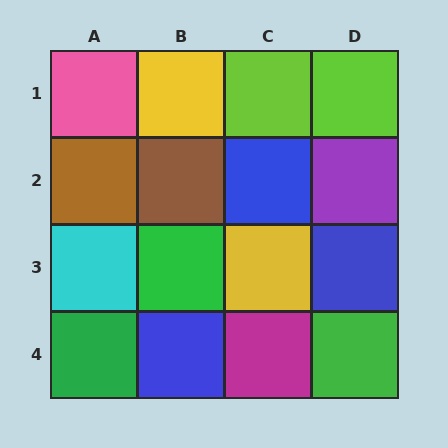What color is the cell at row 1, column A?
Pink.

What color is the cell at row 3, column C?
Yellow.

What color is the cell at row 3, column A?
Cyan.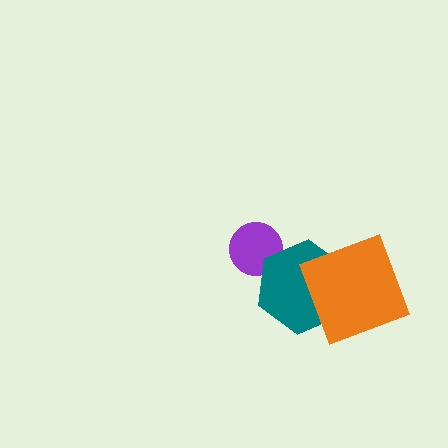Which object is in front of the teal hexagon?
The orange square is in front of the teal hexagon.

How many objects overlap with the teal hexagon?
2 objects overlap with the teal hexagon.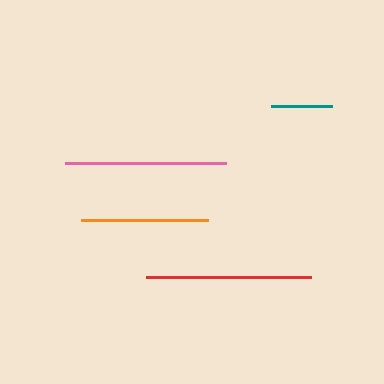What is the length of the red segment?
The red segment is approximately 165 pixels long.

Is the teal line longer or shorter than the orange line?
The orange line is longer than the teal line.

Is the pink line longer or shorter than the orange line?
The pink line is longer than the orange line.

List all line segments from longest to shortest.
From longest to shortest: red, pink, orange, teal.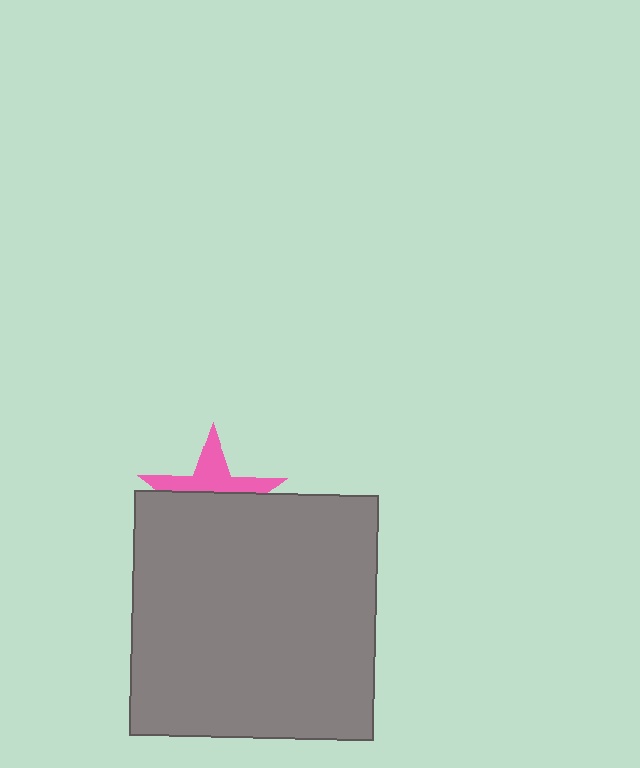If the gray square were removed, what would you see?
You would see the complete pink star.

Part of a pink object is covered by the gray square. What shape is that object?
It is a star.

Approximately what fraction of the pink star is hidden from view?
Roughly 60% of the pink star is hidden behind the gray square.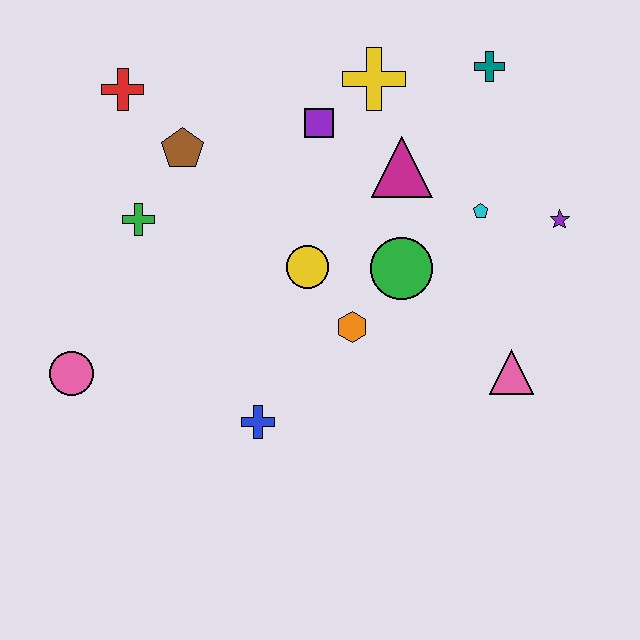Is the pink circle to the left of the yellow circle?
Yes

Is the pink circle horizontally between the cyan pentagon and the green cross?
No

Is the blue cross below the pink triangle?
Yes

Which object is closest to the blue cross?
The orange hexagon is closest to the blue cross.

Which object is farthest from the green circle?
The pink circle is farthest from the green circle.